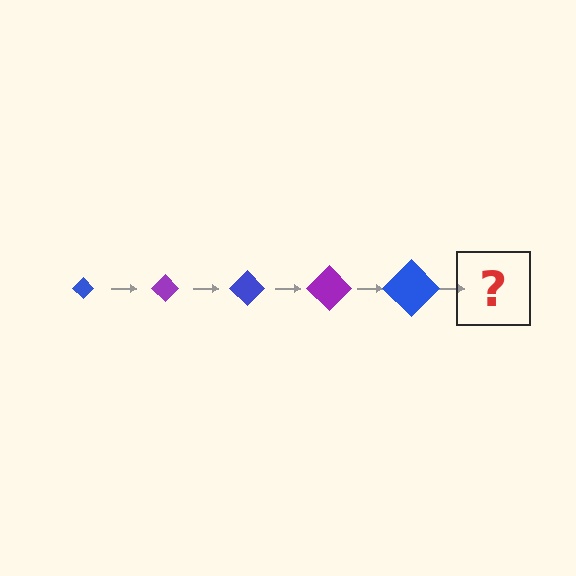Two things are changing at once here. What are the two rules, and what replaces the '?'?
The two rules are that the diamond grows larger each step and the color cycles through blue and purple. The '?' should be a purple diamond, larger than the previous one.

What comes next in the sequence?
The next element should be a purple diamond, larger than the previous one.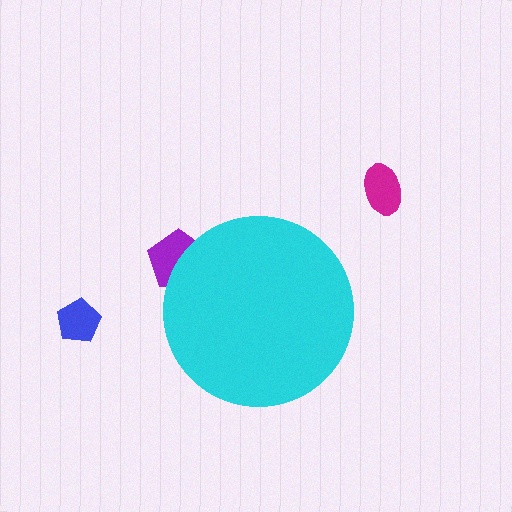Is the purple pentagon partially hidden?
Yes, the purple pentagon is partially hidden behind the cyan circle.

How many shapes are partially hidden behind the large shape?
1 shape is partially hidden.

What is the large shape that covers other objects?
A cyan circle.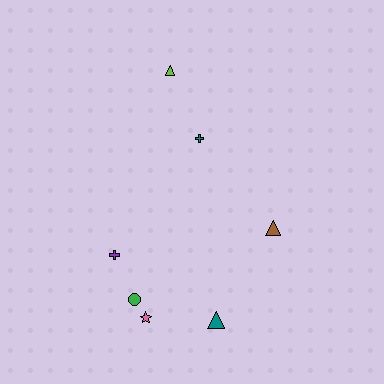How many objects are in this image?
There are 7 objects.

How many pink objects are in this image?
There is 1 pink object.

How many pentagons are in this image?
There are no pentagons.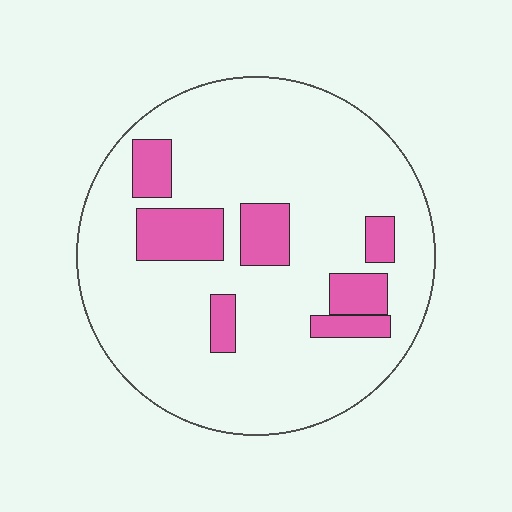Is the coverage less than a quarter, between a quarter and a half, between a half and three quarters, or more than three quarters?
Less than a quarter.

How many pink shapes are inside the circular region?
7.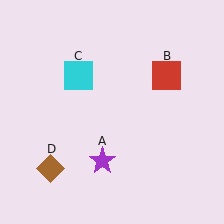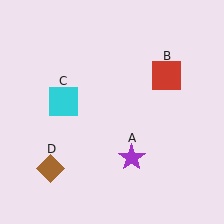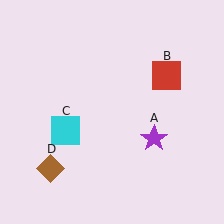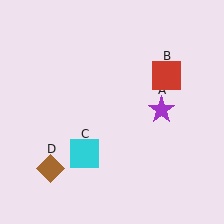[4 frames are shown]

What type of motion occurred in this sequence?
The purple star (object A), cyan square (object C) rotated counterclockwise around the center of the scene.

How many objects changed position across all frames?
2 objects changed position: purple star (object A), cyan square (object C).